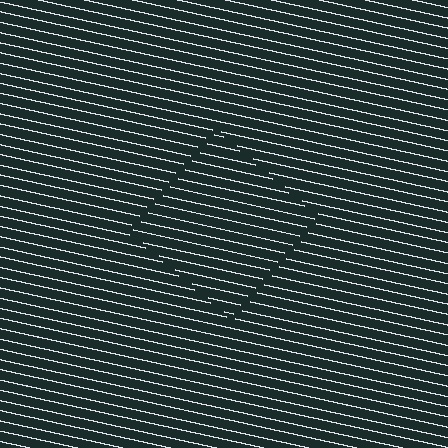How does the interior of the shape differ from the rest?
The interior of the shape contains the same grating, shifted by half a period — the contour is defined by the phase discontinuity where line-ends from the inner and outer gratings abut.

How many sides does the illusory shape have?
4 sides — the line-ends trace a square.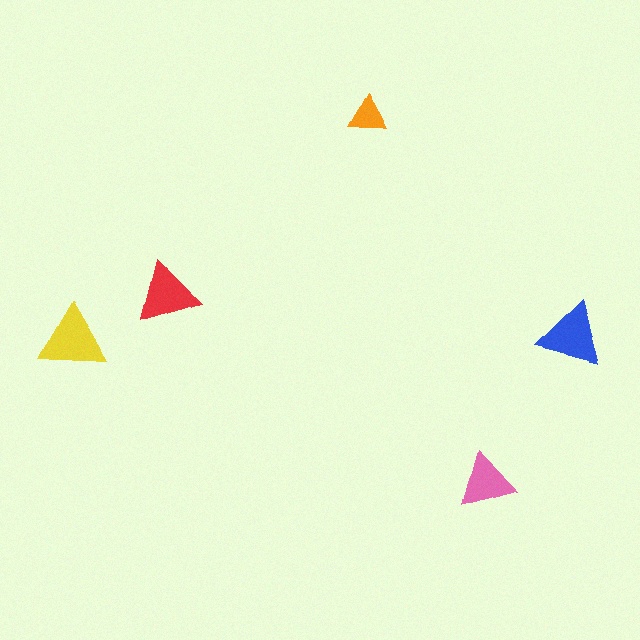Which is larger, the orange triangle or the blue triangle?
The blue one.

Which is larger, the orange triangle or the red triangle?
The red one.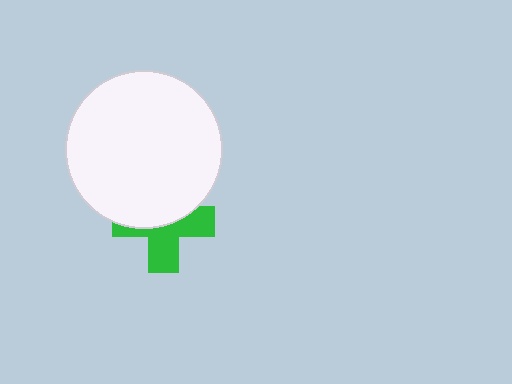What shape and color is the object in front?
The object in front is a white circle.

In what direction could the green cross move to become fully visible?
The green cross could move down. That would shift it out from behind the white circle entirely.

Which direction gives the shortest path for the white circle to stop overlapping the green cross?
Moving up gives the shortest separation.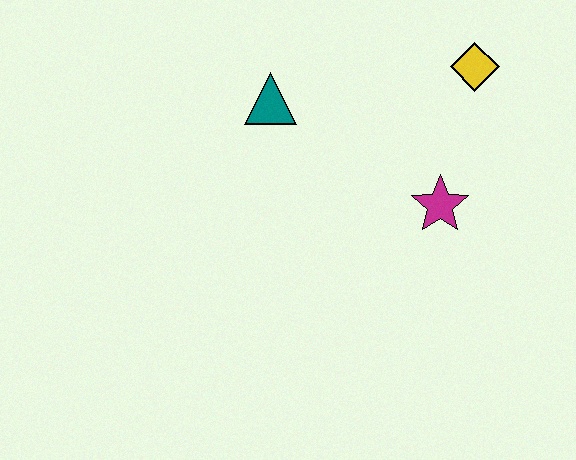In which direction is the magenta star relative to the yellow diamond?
The magenta star is below the yellow diamond.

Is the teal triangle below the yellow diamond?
Yes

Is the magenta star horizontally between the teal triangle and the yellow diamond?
Yes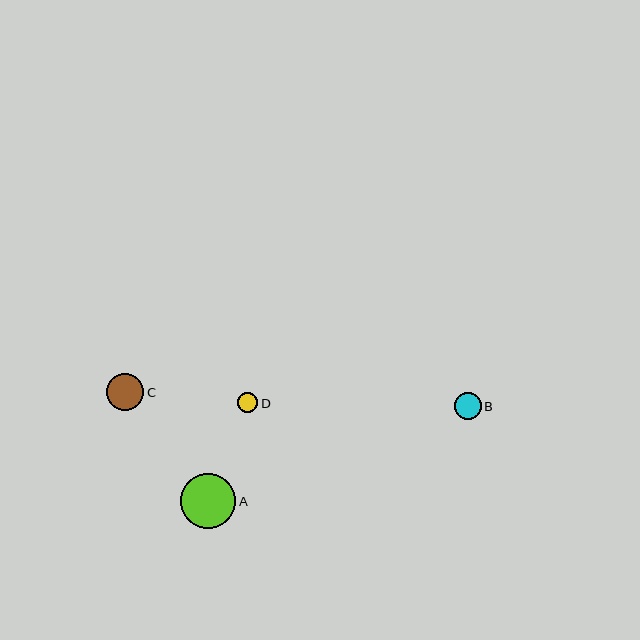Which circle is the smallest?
Circle D is the smallest with a size of approximately 20 pixels.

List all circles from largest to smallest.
From largest to smallest: A, C, B, D.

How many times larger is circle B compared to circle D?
Circle B is approximately 1.3 times the size of circle D.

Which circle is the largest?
Circle A is the largest with a size of approximately 55 pixels.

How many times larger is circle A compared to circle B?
Circle A is approximately 2.0 times the size of circle B.